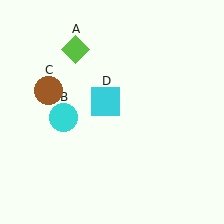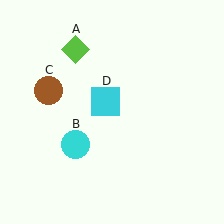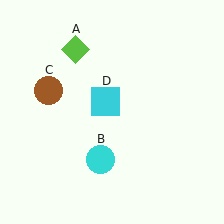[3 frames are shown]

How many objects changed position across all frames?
1 object changed position: cyan circle (object B).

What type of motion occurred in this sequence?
The cyan circle (object B) rotated counterclockwise around the center of the scene.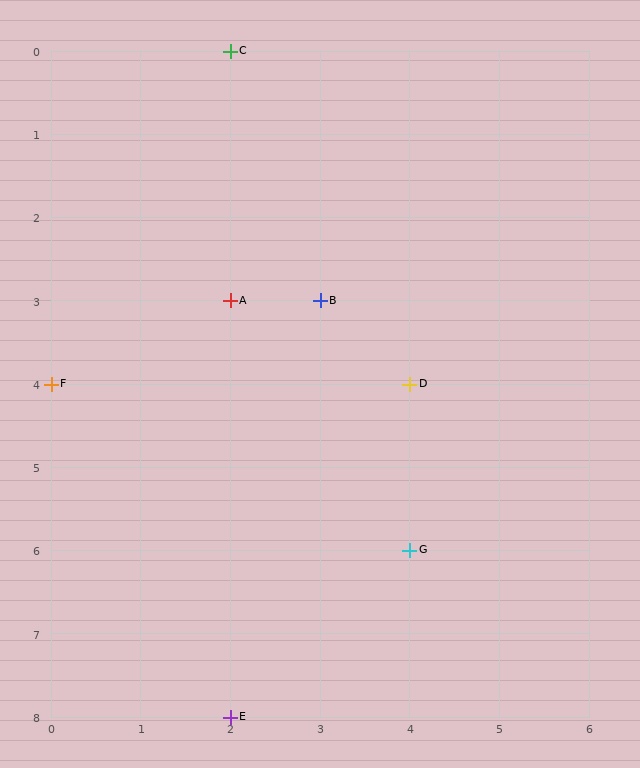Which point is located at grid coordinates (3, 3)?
Point B is at (3, 3).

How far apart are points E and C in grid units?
Points E and C are 8 rows apart.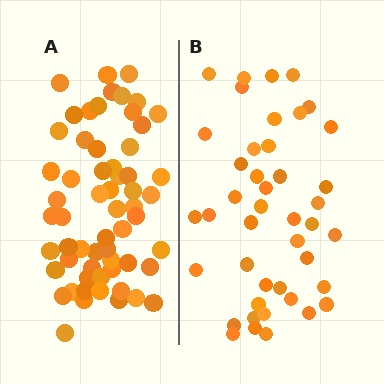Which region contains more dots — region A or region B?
Region A (the left region) has more dots.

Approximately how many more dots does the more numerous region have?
Region A has approximately 15 more dots than region B.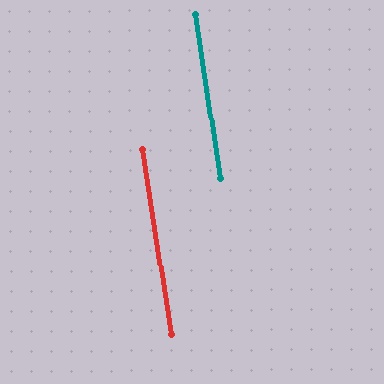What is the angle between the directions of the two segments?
Approximately 0 degrees.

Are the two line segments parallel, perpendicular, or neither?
Parallel — their directions differ by only 0.4°.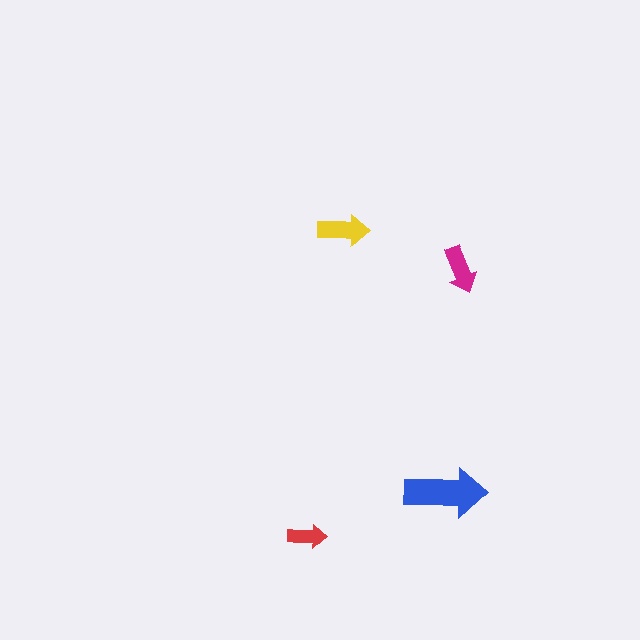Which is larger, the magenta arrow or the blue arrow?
The blue one.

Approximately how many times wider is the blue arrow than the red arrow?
About 2 times wider.